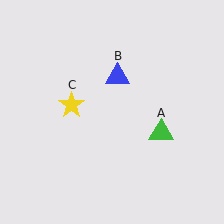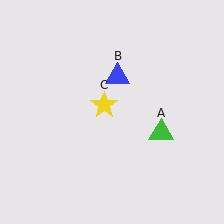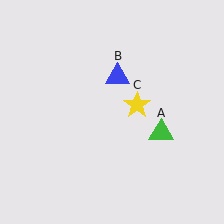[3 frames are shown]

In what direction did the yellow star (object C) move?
The yellow star (object C) moved right.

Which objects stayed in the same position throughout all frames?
Green triangle (object A) and blue triangle (object B) remained stationary.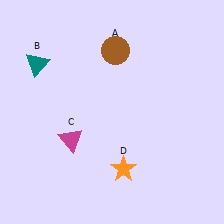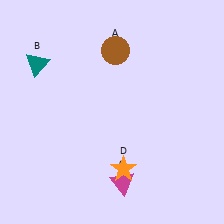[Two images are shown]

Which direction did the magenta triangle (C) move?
The magenta triangle (C) moved right.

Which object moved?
The magenta triangle (C) moved right.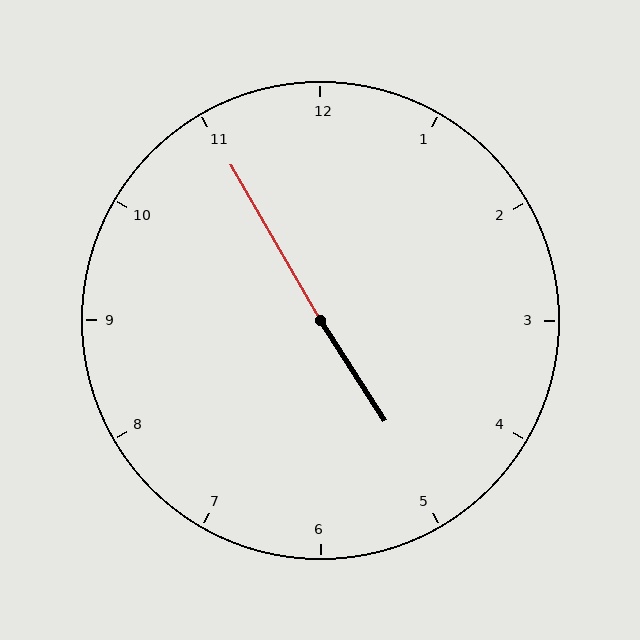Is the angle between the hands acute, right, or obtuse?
It is obtuse.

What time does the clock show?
4:55.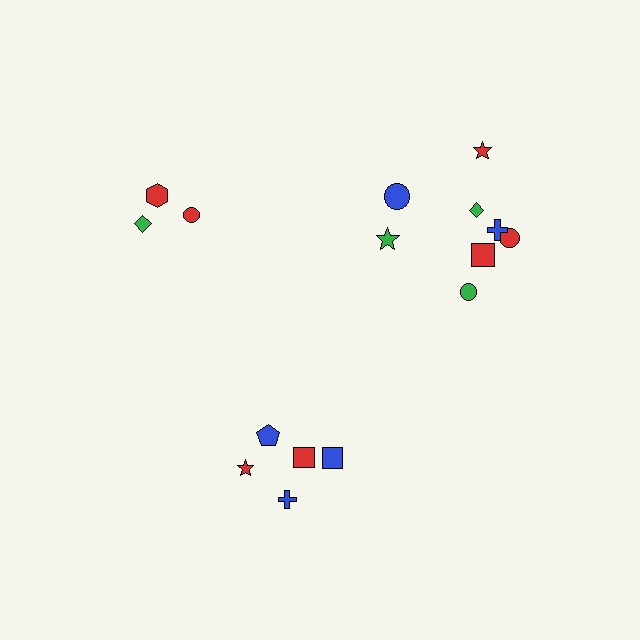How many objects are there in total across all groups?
There are 16 objects.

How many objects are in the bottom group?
There are 5 objects.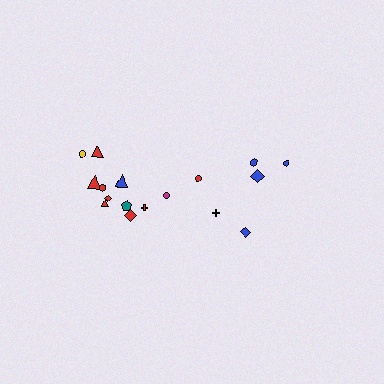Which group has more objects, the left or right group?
The left group.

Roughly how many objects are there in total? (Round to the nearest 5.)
Roughly 15 objects in total.